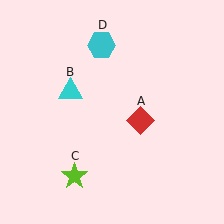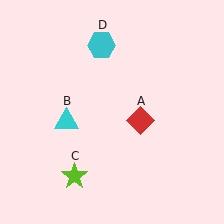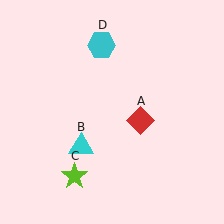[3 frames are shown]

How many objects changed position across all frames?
1 object changed position: cyan triangle (object B).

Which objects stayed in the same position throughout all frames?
Red diamond (object A) and lime star (object C) and cyan hexagon (object D) remained stationary.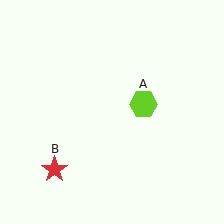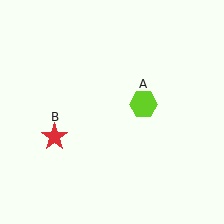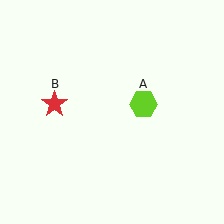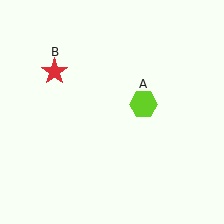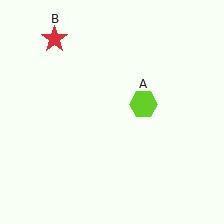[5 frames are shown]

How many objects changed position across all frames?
1 object changed position: red star (object B).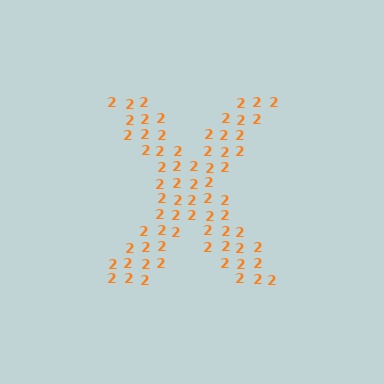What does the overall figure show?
The overall figure shows the letter X.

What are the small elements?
The small elements are digit 2's.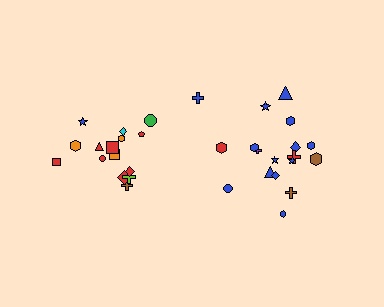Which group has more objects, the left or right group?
The right group.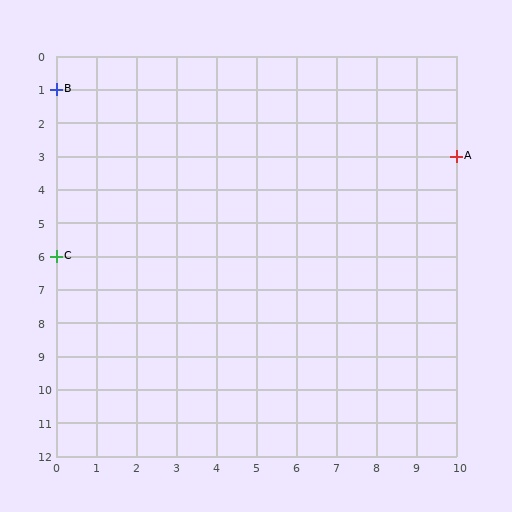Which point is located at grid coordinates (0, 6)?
Point C is at (0, 6).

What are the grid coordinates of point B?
Point B is at grid coordinates (0, 1).